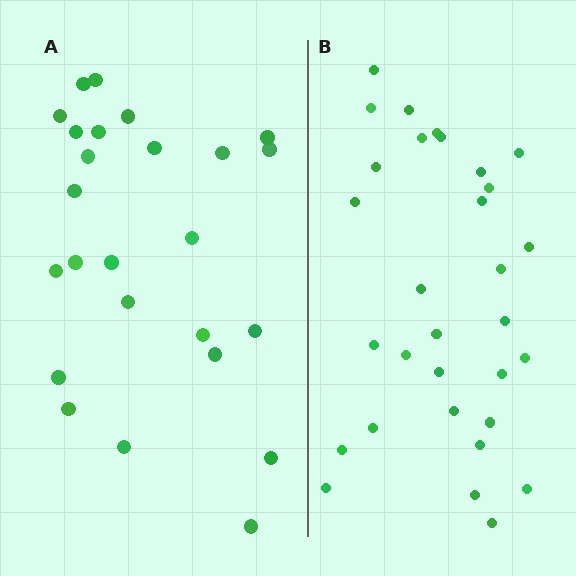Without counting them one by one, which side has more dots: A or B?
Region B (the right region) has more dots.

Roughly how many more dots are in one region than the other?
Region B has about 6 more dots than region A.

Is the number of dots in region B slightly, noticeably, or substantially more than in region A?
Region B has only slightly more — the two regions are fairly close. The ratio is roughly 1.2 to 1.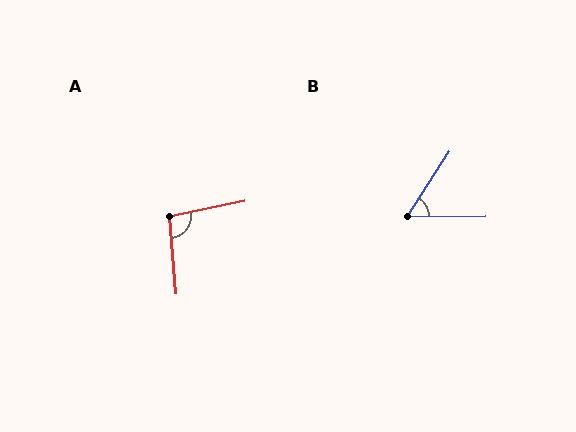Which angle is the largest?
A, at approximately 97 degrees.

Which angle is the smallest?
B, at approximately 57 degrees.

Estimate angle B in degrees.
Approximately 57 degrees.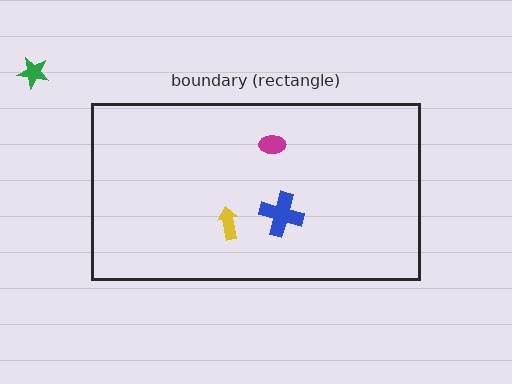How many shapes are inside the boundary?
3 inside, 1 outside.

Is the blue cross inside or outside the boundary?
Inside.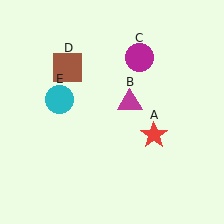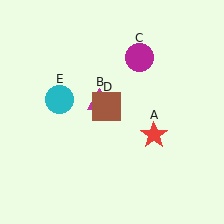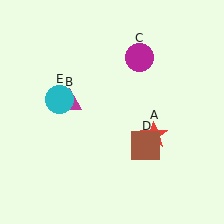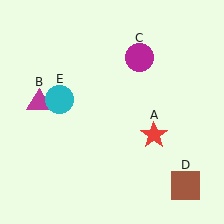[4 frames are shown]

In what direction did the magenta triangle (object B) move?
The magenta triangle (object B) moved left.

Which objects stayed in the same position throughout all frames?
Red star (object A) and magenta circle (object C) and cyan circle (object E) remained stationary.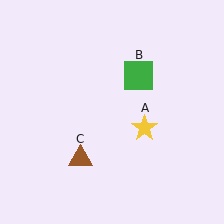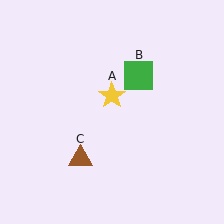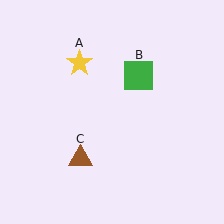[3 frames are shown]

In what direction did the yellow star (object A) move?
The yellow star (object A) moved up and to the left.